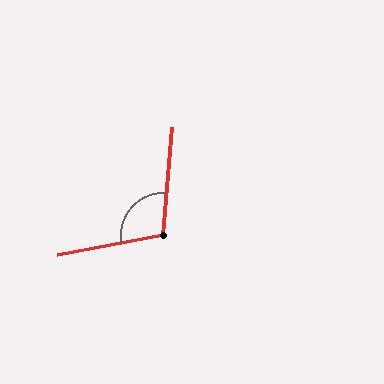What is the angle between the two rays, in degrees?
Approximately 106 degrees.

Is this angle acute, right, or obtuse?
It is obtuse.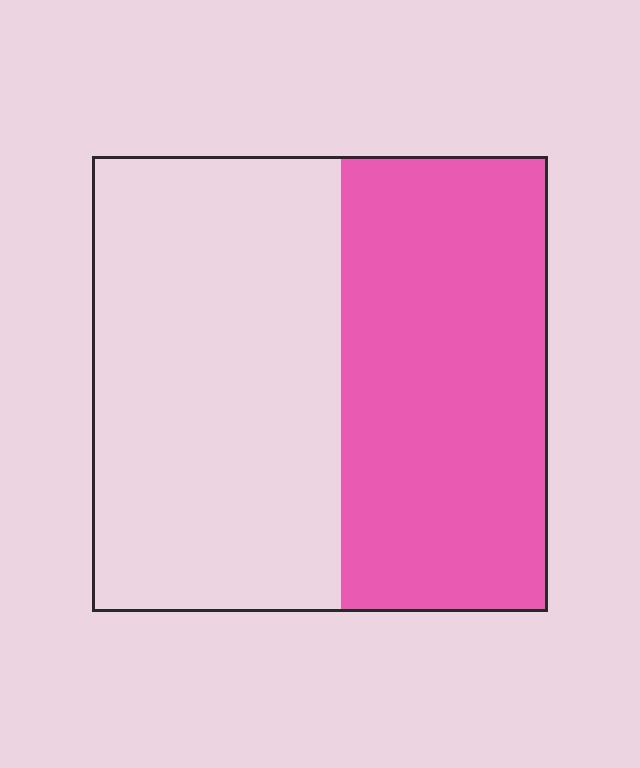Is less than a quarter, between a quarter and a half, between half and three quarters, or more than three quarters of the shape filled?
Between a quarter and a half.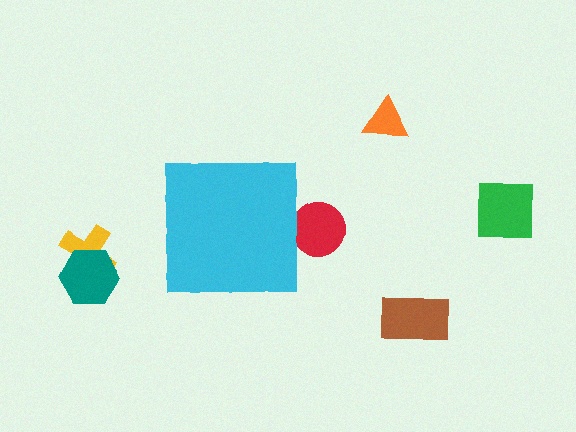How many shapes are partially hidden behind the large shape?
1 shape is partially hidden.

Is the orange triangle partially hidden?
No, the orange triangle is fully visible.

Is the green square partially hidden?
No, the green square is fully visible.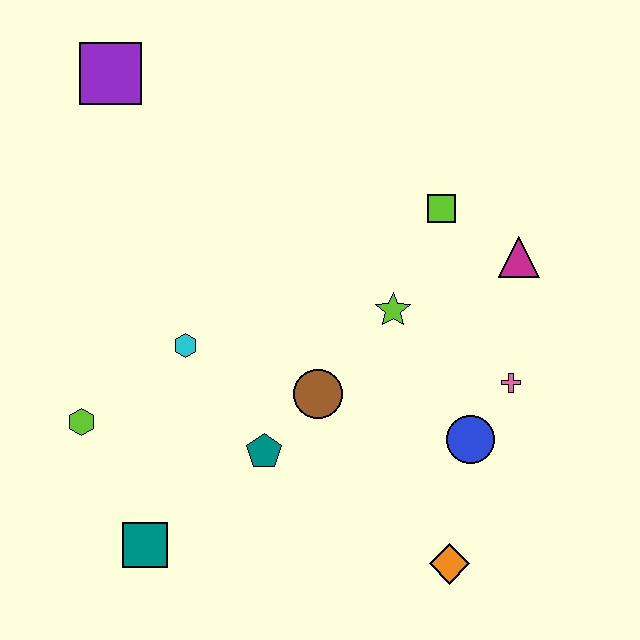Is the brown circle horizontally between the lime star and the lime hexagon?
Yes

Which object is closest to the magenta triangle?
The lime square is closest to the magenta triangle.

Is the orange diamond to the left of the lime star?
No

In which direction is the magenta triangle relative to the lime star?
The magenta triangle is to the right of the lime star.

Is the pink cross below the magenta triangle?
Yes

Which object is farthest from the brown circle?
The purple square is farthest from the brown circle.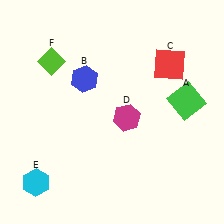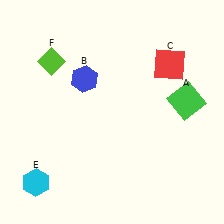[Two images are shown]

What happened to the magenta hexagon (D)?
The magenta hexagon (D) was removed in Image 2. It was in the bottom-right area of Image 1.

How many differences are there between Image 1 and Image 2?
There is 1 difference between the two images.